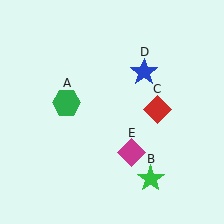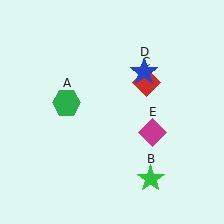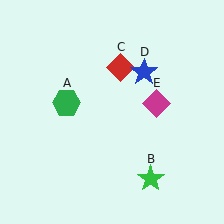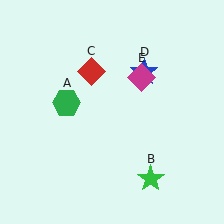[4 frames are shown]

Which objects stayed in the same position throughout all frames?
Green hexagon (object A) and green star (object B) and blue star (object D) remained stationary.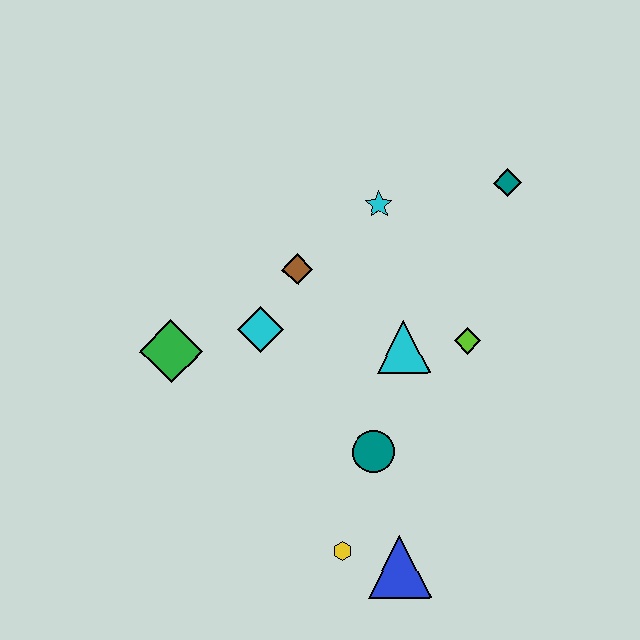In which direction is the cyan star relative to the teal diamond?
The cyan star is to the left of the teal diamond.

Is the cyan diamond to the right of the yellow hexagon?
No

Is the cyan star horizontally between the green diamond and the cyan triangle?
Yes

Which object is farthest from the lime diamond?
The green diamond is farthest from the lime diamond.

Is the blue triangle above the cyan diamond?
No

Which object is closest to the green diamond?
The cyan diamond is closest to the green diamond.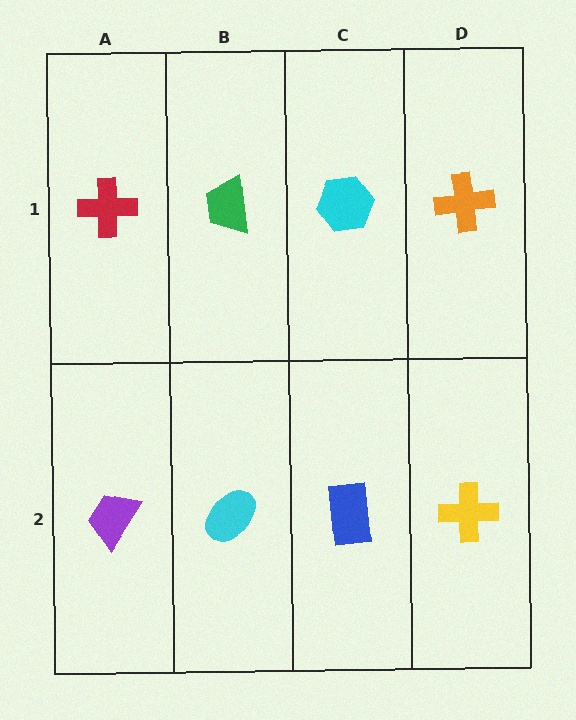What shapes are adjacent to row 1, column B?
A cyan ellipse (row 2, column B), a red cross (row 1, column A), a cyan hexagon (row 1, column C).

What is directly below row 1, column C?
A blue rectangle.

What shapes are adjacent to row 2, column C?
A cyan hexagon (row 1, column C), a cyan ellipse (row 2, column B), a yellow cross (row 2, column D).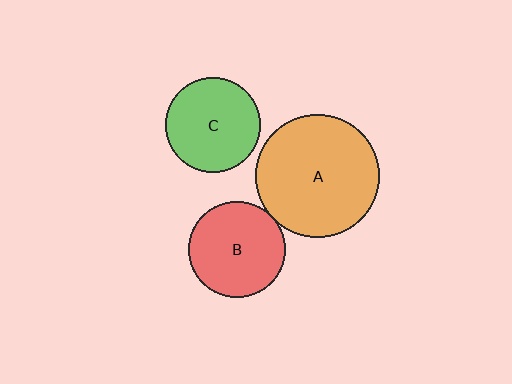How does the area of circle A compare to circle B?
Approximately 1.6 times.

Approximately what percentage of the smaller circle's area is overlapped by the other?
Approximately 5%.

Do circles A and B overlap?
Yes.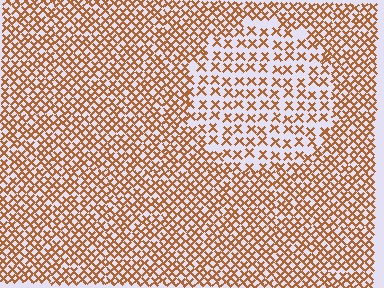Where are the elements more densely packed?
The elements are more densely packed outside the circle boundary.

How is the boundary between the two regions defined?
The boundary is defined by a change in element density (approximately 1.9x ratio). All elements are the same color, size, and shape.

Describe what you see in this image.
The image contains small brown elements arranged at two different densities. A circle-shaped region is visible where the elements are less densely packed than the surrounding area.